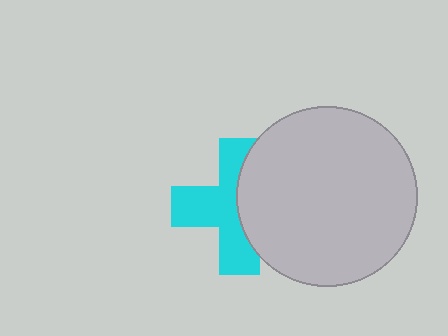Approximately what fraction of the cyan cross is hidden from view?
Roughly 42% of the cyan cross is hidden behind the light gray circle.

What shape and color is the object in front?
The object in front is a light gray circle.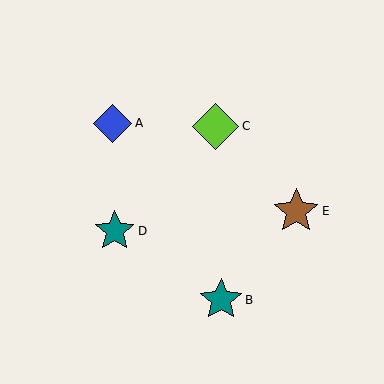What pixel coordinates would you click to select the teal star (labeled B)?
Click at (221, 300) to select the teal star B.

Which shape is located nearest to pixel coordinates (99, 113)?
The blue diamond (labeled A) at (113, 123) is nearest to that location.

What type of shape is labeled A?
Shape A is a blue diamond.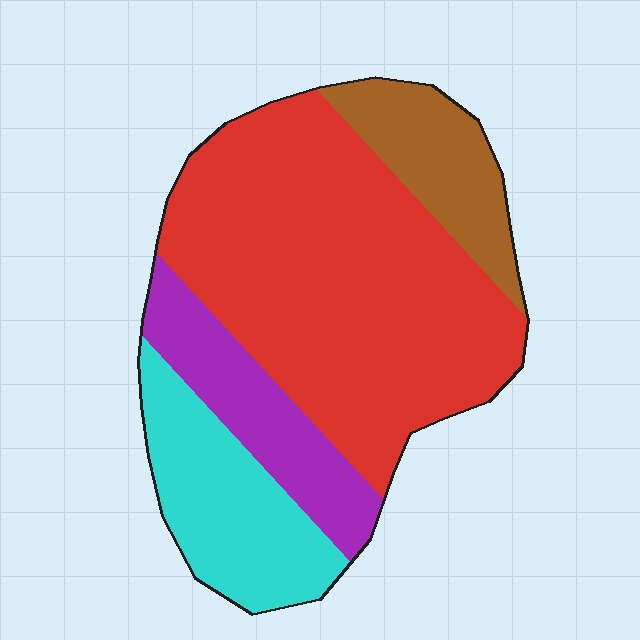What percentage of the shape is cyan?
Cyan covers 18% of the shape.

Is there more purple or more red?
Red.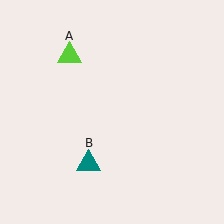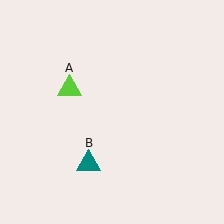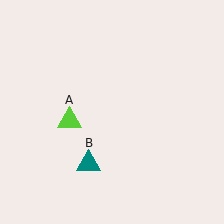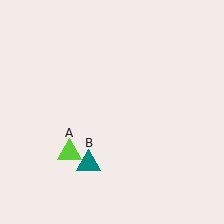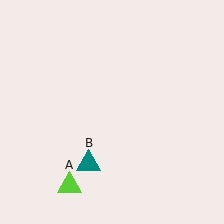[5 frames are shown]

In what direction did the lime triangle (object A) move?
The lime triangle (object A) moved down.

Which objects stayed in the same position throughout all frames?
Teal triangle (object B) remained stationary.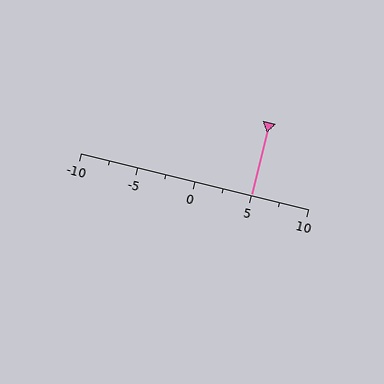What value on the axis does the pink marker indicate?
The marker indicates approximately 5.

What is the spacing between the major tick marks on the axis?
The major ticks are spaced 5 apart.